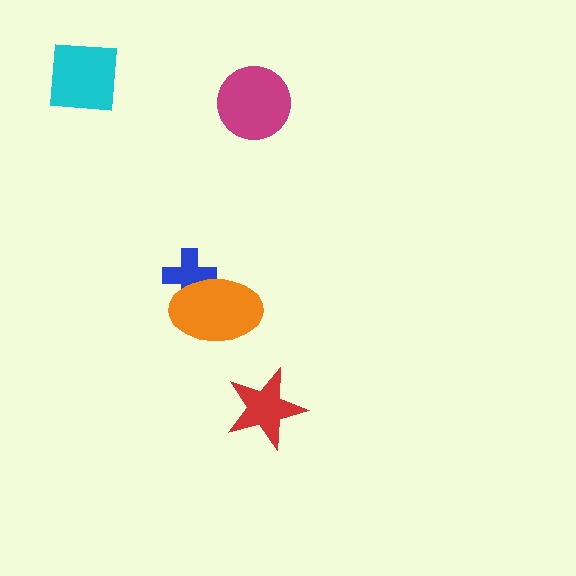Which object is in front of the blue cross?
The orange ellipse is in front of the blue cross.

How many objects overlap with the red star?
0 objects overlap with the red star.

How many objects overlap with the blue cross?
1 object overlaps with the blue cross.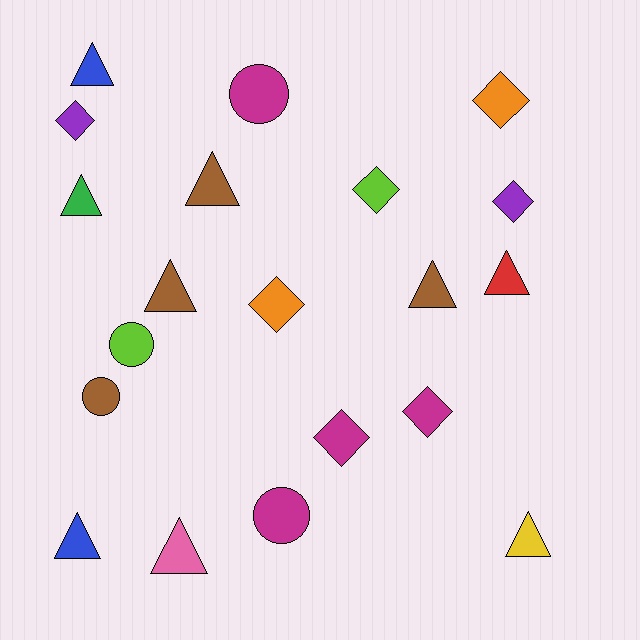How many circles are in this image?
There are 4 circles.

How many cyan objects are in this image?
There are no cyan objects.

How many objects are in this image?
There are 20 objects.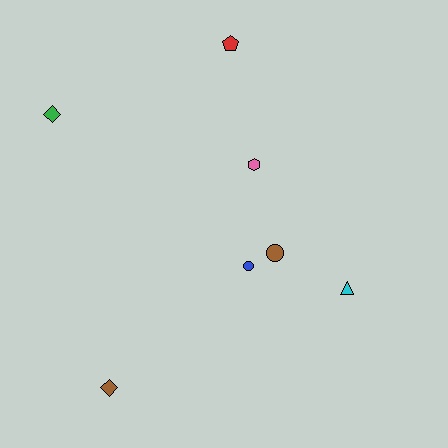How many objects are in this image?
There are 7 objects.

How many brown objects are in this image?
There are 2 brown objects.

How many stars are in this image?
There are no stars.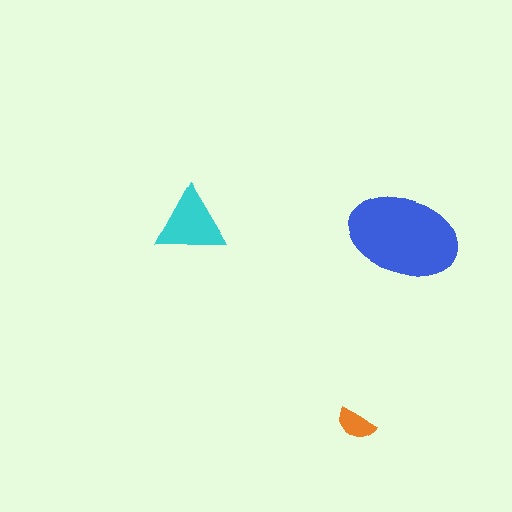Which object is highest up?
The cyan triangle is topmost.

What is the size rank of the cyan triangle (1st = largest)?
2nd.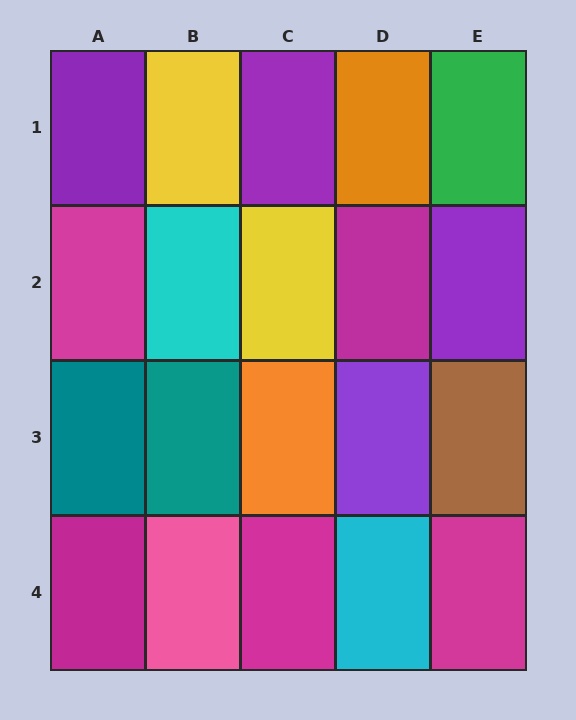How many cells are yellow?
2 cells are yellow.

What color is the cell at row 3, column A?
Teal.